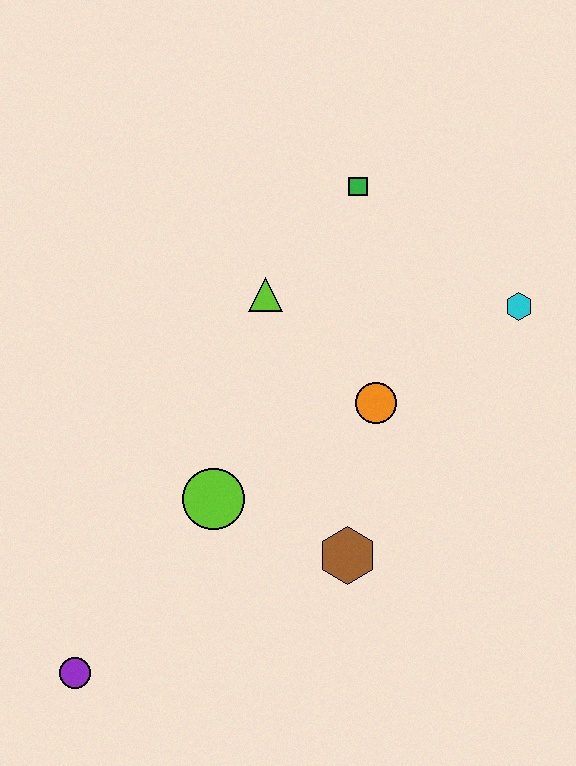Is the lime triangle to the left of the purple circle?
No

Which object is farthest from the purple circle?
The cyan hexagon is farthest from the purple circle.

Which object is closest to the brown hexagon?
The lime circle is closest to the brown hexagon.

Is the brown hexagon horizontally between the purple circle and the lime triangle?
No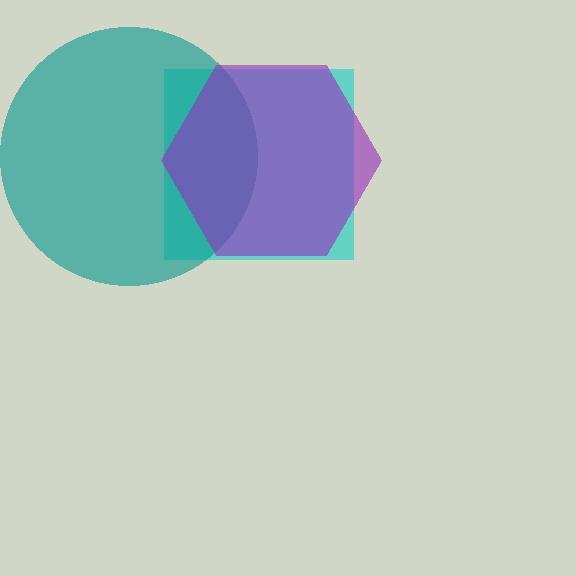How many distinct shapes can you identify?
There are 3 distinct shapes: a cyan square, a teal circle, a purple hexagon.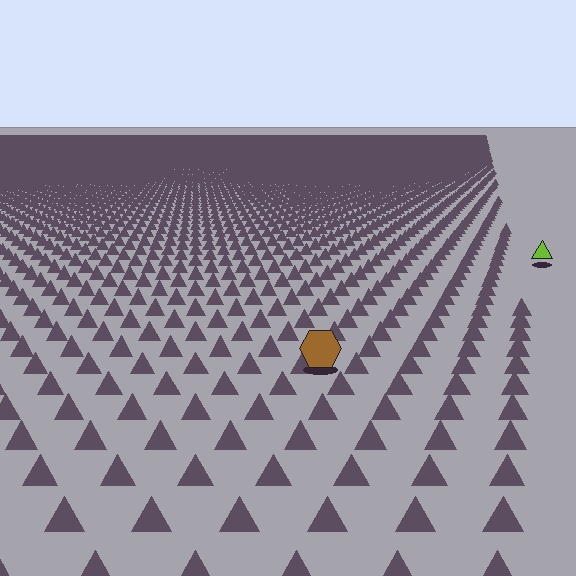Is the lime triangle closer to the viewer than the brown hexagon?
No. The brown hexagon is closer — you can tell from the texture gradient: the ground texture is coarser near it.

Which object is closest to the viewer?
The brown hexagon is closest. The texture marks near it are larger and more spread out.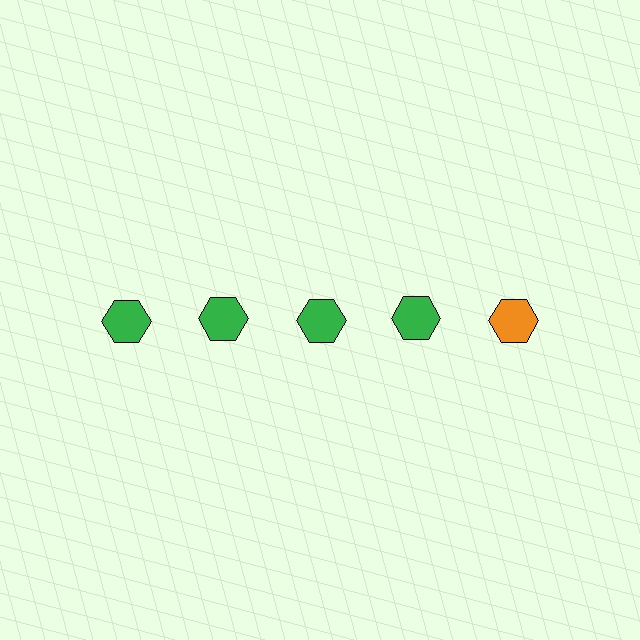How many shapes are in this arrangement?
There are 5 shapes arranged in a grid pattern.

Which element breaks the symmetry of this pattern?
The orange hexagon in the top row, rightmost column breaks the symmetry. All other shapes are green hexagons.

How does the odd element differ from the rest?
It has a different color: orange instead of green.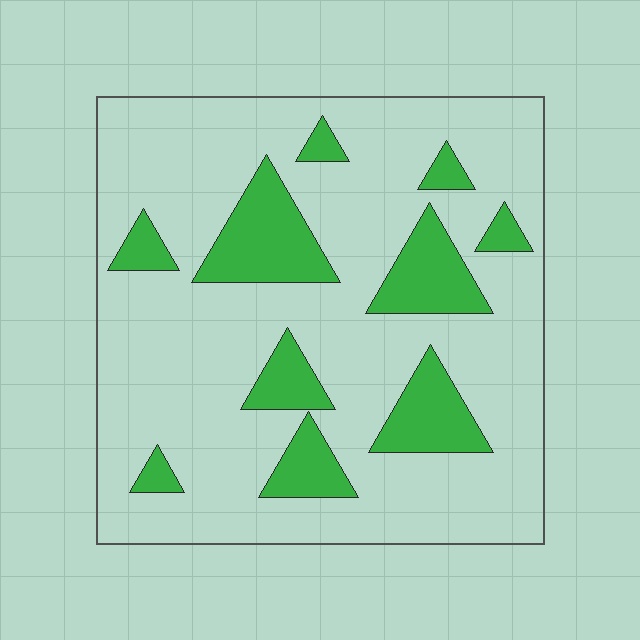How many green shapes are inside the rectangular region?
10.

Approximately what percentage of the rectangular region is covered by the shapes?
Approximately 20%.